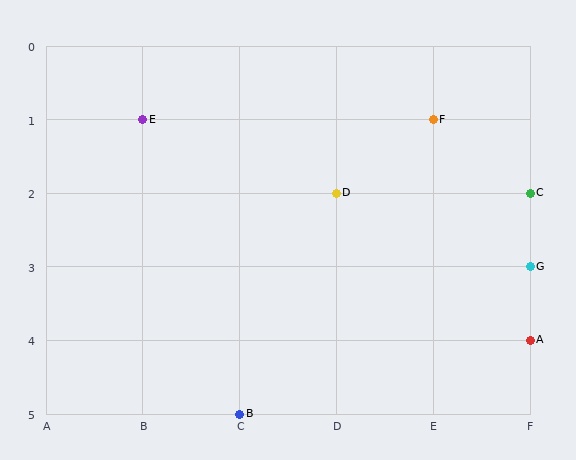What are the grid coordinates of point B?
Point B is at grid coordinates (C, 5).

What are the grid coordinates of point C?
Point C is at grid coordinates (F, 2).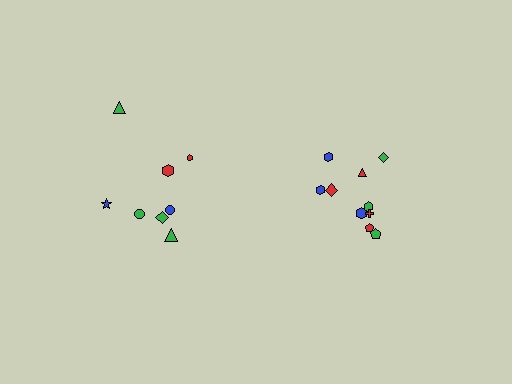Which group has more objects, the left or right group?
The right group.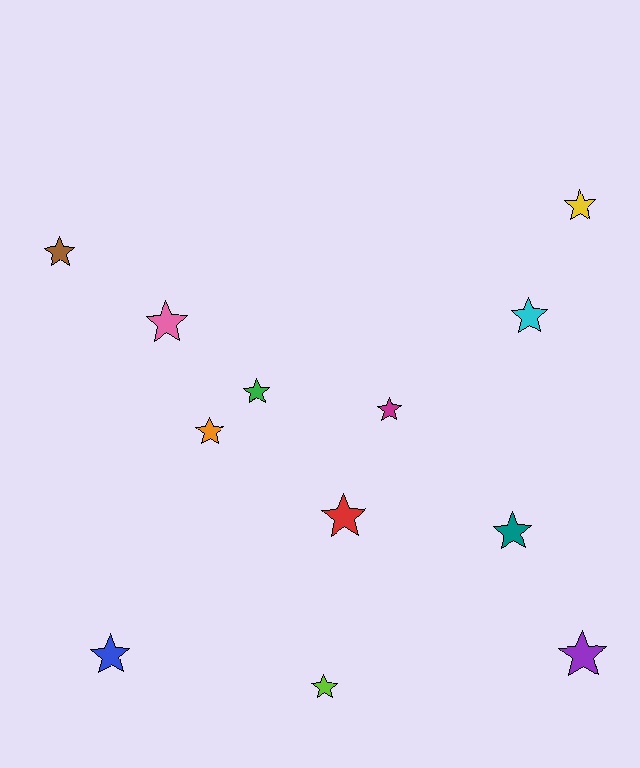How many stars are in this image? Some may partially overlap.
There are 12 stars.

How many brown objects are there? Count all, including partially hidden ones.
There is 1 brown object.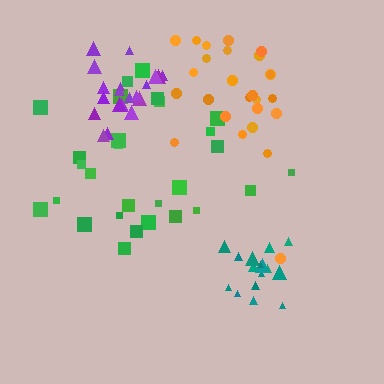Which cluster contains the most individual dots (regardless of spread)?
Green (28).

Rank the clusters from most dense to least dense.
purple, teal, orange, green.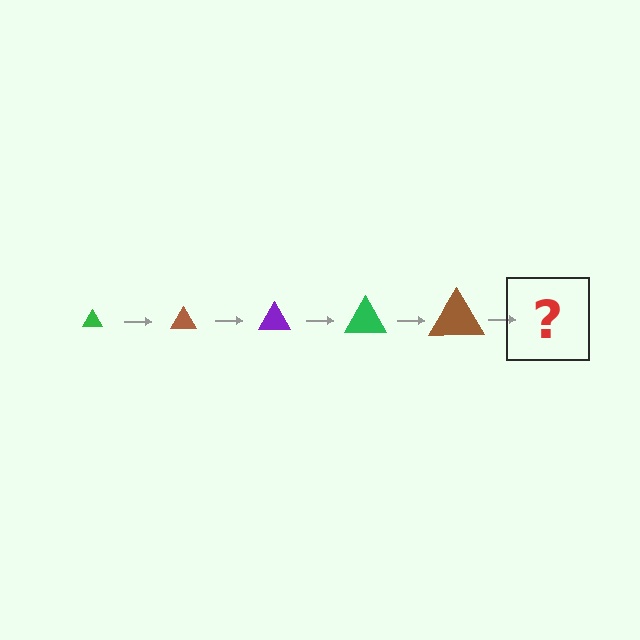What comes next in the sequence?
The next element should be a purple triangle, larger than the previous one.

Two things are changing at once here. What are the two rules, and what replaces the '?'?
The two rules are that the triangle grows larger each step and the color cycles through green, brown, and purple. The '?' should be a purple triangle, larger than the previous one.